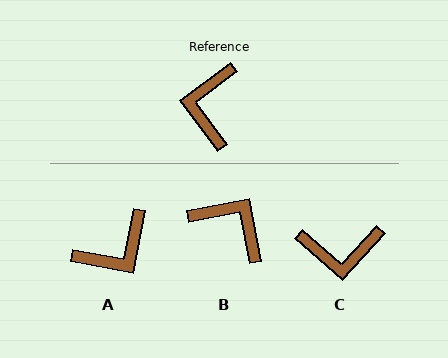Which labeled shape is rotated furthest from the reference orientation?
A, about 132 degrees away.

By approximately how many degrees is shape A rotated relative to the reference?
Approximately 132 degrees counter-clockwise.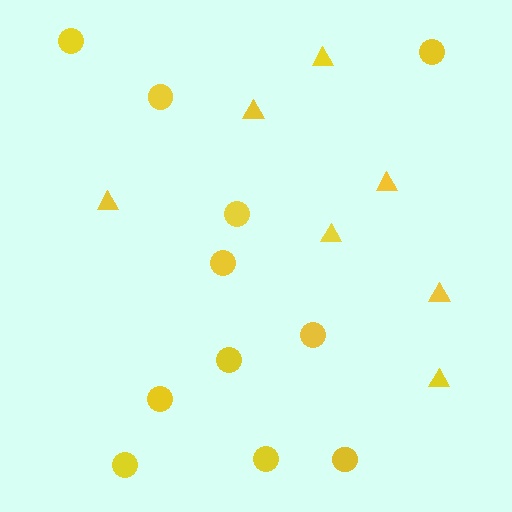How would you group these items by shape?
There are 2 groups: one group of triangles (7) and one group of circles (11).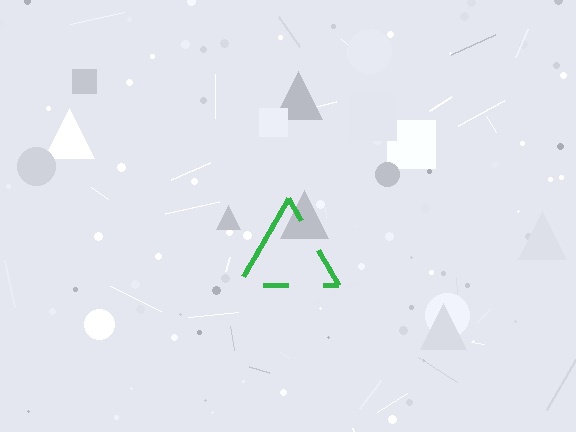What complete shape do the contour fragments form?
The contour fragments form a triangle.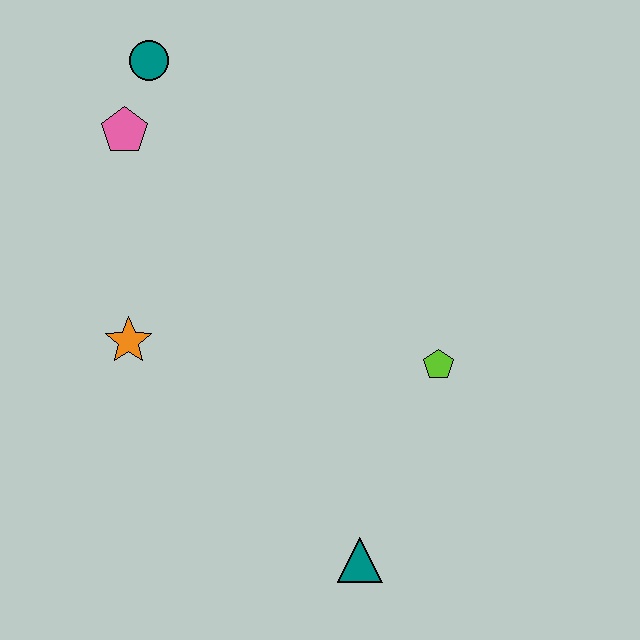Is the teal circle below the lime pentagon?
No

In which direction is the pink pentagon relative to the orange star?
The pink pentagon is above the orange star.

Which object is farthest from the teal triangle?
The teal circle is farthest from the teal triangle.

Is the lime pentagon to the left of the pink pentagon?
No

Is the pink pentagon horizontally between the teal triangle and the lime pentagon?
No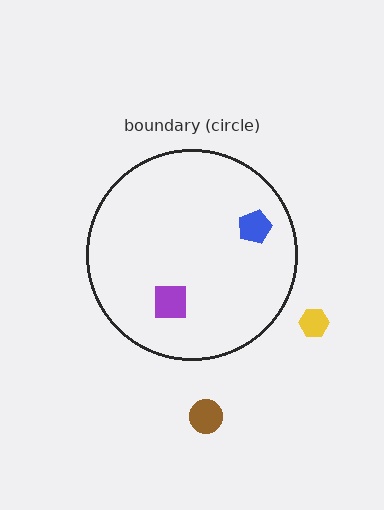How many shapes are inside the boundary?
2 inside, 2 outside.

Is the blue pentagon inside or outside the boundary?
Inside.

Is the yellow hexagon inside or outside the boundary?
Outside.